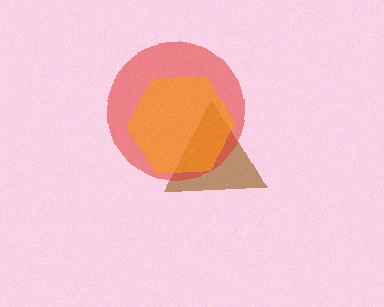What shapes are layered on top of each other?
The layered shapes are: a brown triangle, a red circle, an orange hexagon.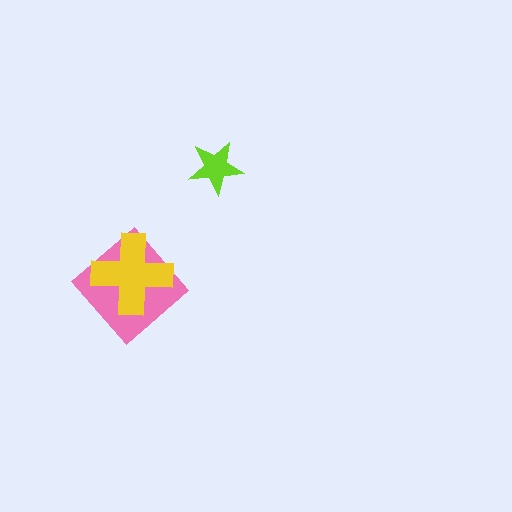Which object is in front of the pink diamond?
The yellow cross is in front of the pink diamond.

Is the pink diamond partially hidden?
Yes, it is partially covered by another shape.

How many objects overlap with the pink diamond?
1 object overlaps with the pink diamond.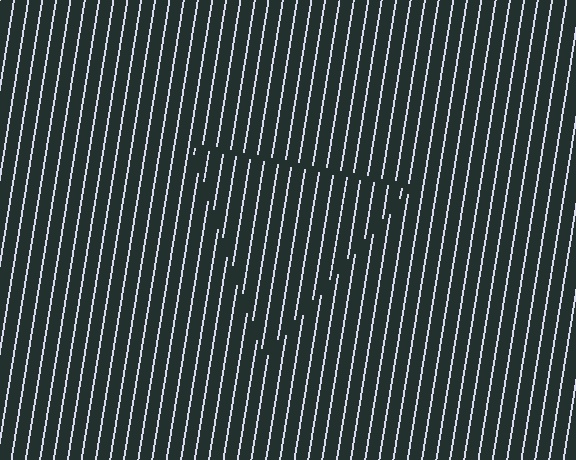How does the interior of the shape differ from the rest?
The interior of the shape contains the same grating, shifted by half a period — the contour is defined by the phase discontinuity where line-ends from the inner and outer gratings abut.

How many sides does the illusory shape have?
3 sides — the line-ends trace a triangle.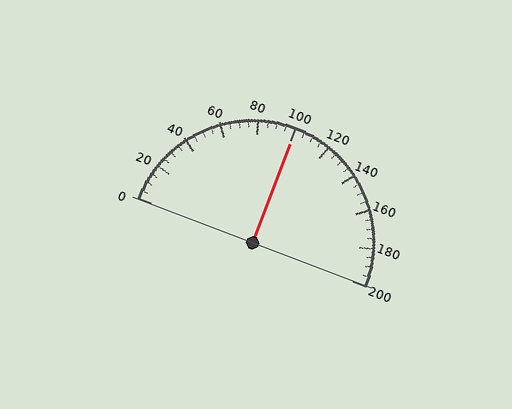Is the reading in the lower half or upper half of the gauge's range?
The reading is in the upper half of the range (0 to 200).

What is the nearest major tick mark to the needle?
The nearest major tick mark is 100.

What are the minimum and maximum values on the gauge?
The gauge ranges from 0 to 200.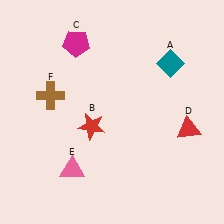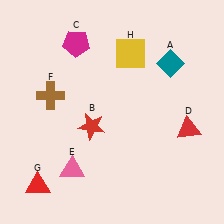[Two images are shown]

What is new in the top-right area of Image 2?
A yellow square (H) was added in the top-right area of Image 2.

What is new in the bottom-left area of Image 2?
A red triangle (G) was added in the bottom-left area of Image 2.